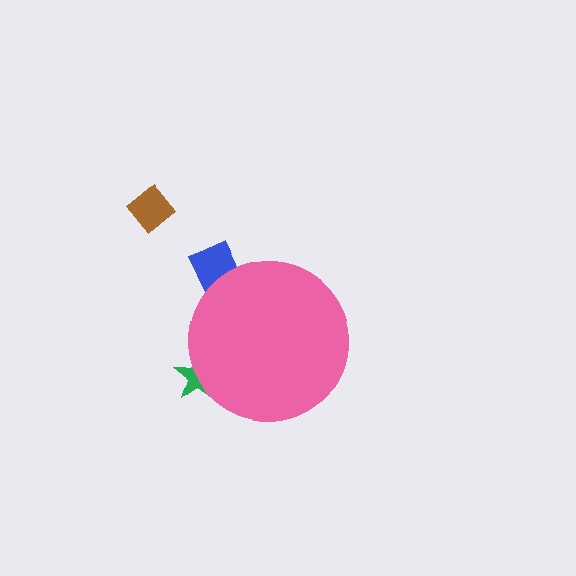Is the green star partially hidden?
Yes, the green star is partially hidden behind the pink circle.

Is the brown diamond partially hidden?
No, the brown diamond is fully visible.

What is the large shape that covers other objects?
A pink circle.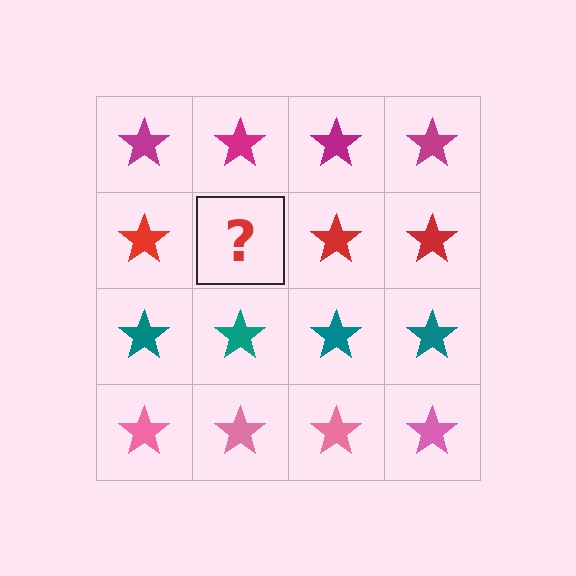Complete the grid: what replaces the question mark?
The question mark should be replaced with a red star.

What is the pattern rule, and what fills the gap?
The rule is that each row has a consistent color. The gap should be filled with a red star.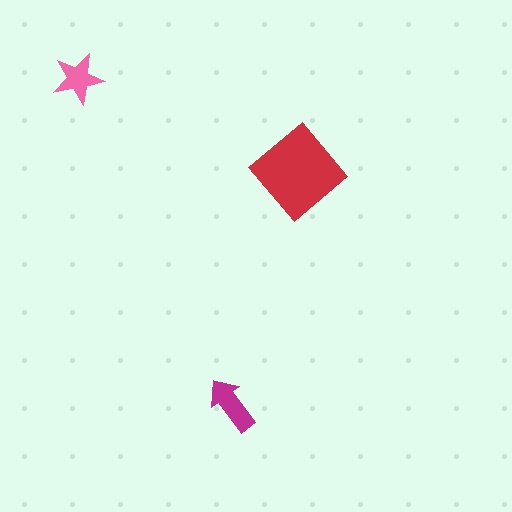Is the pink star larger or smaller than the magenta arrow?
Smaller.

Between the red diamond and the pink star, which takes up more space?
The red diamond.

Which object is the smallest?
The pink star.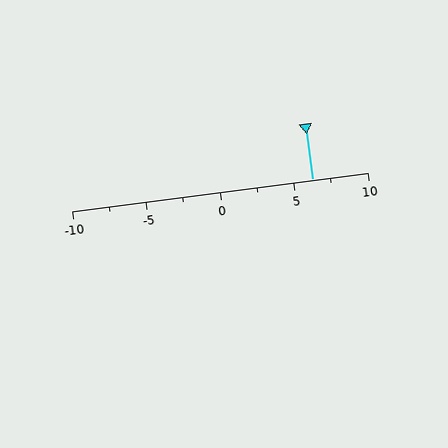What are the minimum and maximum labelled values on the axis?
The axis runs from -10 to 10.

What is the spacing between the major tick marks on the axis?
The major ticks are spaced 5 apart.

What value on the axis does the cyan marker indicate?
The marker indicates approximately 6.2.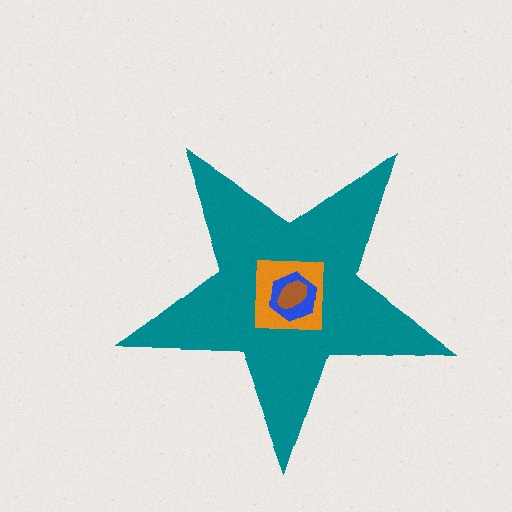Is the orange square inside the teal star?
Yes.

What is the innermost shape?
The brown ellipse.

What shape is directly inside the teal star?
The orange square.